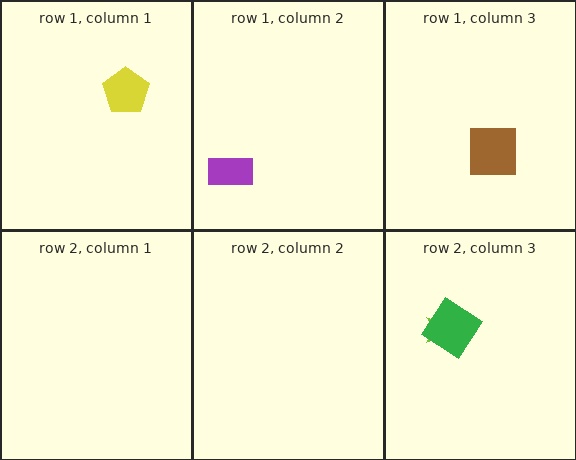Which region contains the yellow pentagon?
The row 1, column 1 region.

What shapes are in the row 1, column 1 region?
The yellow pentagon.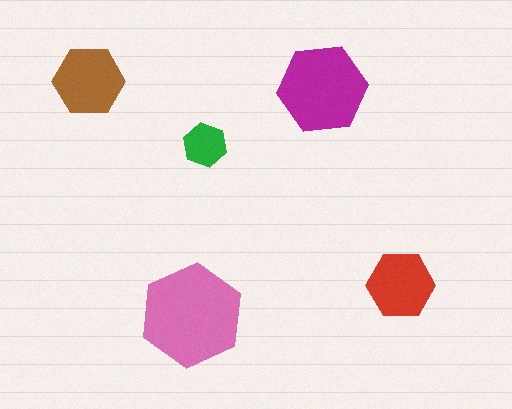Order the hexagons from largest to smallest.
the pink one, the magenta one, the brown one, the red one, the green one.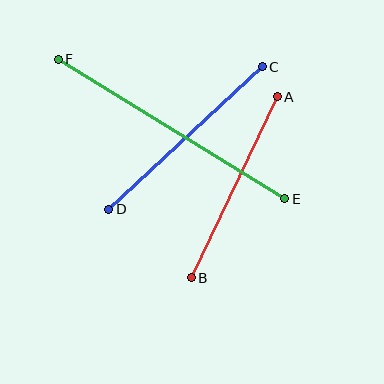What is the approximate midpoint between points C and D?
The midpoint is at approximately (185, 138) pixels.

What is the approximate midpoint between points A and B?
The midpoint is at approximately (234, 187) pixels.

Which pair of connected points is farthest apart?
Points E and F are farthest apart.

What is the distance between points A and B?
The distance is approximately 200 pixels.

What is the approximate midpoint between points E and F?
The midpoint is at approximately (172, 129) pixels.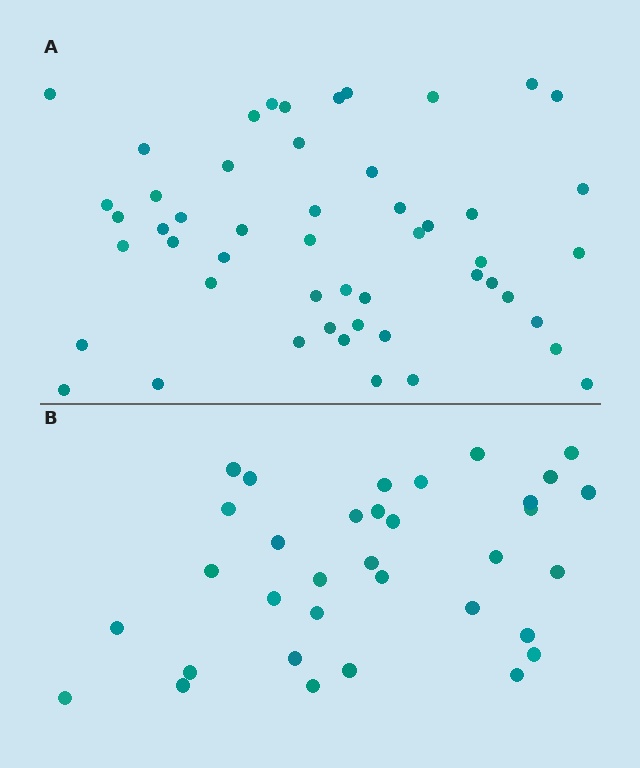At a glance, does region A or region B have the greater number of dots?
Region A (the top region) has more dots.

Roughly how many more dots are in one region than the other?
Region A has approximately 15 more dots than region B.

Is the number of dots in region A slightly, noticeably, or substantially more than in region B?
Region A has substantially more. The ratio is roughly 1.5 to 1.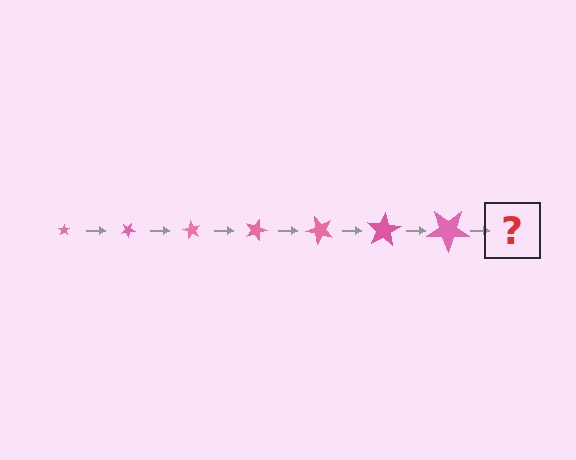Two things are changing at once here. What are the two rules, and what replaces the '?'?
The two rules are that the star grows larger each step and it rotates 30 degrees each step. The '?' should be a star, larger than the previous one and rotated 210 degrees from the start.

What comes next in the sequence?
The next element should be a star, larger than the previous one and rotated 210 degrees from the start.